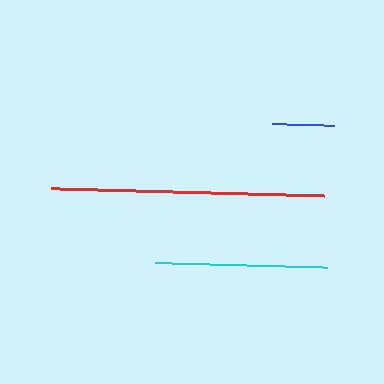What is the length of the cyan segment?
The cyan segment is approximately 173 pixels long.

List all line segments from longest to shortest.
From longest to shortest: red, cyan, blue.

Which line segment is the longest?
The red line is the longest at approximately 272 pixels.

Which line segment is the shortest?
The blue line is the shortest at approximately 62 pixels.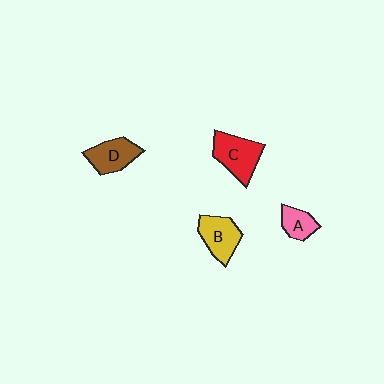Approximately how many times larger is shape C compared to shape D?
Approximately 1.3 times.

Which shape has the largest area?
Shape C (red).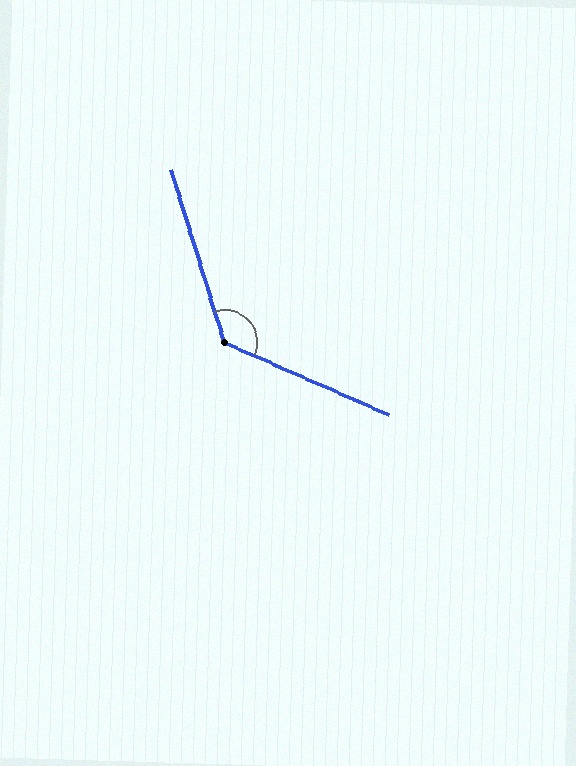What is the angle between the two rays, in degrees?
Approximately 131 degrees.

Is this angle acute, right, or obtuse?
It is obtuse.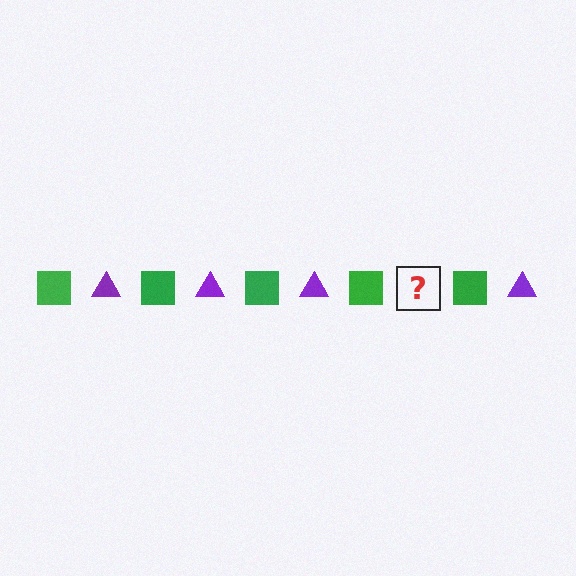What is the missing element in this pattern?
The missing element is a purple triangle.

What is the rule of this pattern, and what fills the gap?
The rule is that the pattern alternates between green square and purple triangle. The gap should be filled with a purple triangle.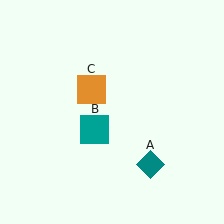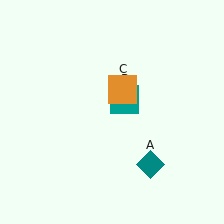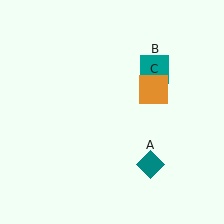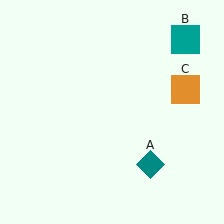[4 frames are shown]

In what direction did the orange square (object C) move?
The orange square (object C) moved right.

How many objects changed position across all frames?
2 objects changed position: teal square (object B), orange square (object C).